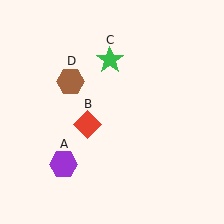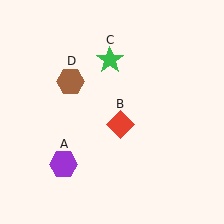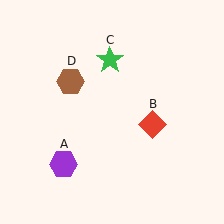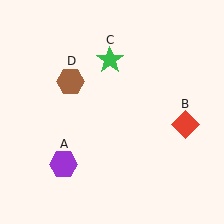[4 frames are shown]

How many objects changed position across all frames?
1 object changed position: red diamond (object B).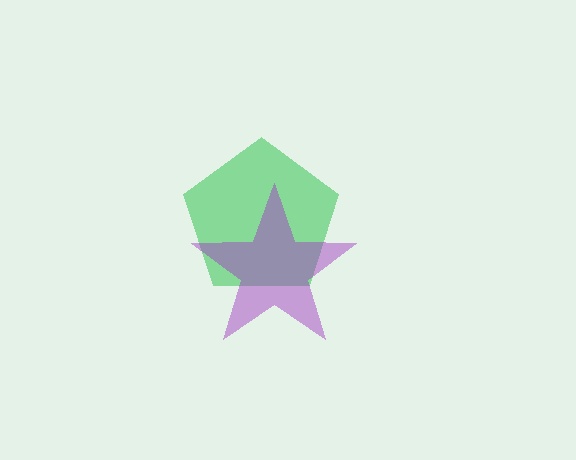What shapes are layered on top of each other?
The layered shapes are: a green pentagon, a purple star.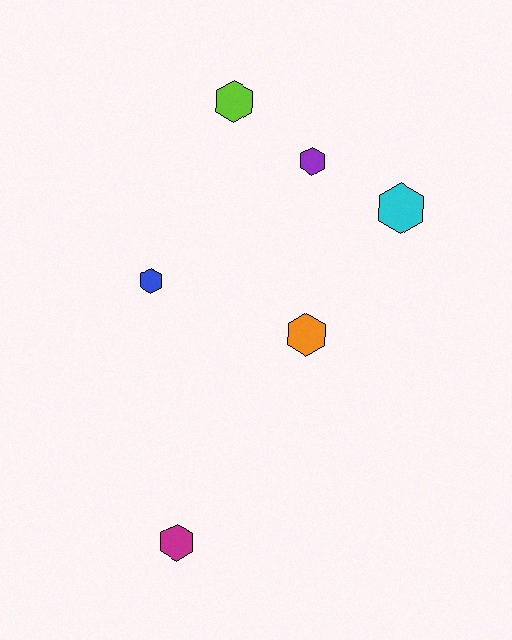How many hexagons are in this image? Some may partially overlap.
There are 6 hexagons.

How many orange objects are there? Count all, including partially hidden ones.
There is 1 orange object.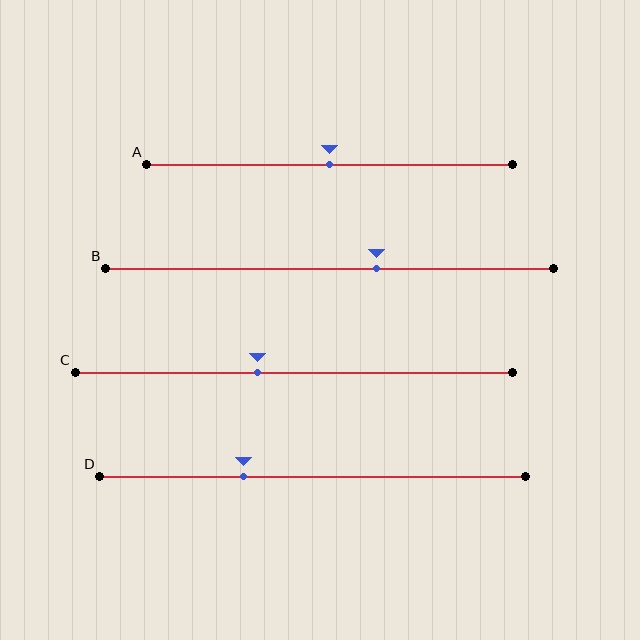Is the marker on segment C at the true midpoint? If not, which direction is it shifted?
No, the marker on segment C is shifted to the left by about 8% of the segment length.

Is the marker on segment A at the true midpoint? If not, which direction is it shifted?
Yes, the marker on segment A is at the true midpoint.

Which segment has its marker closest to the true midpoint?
Segment A has its marker closest to the true midpoint.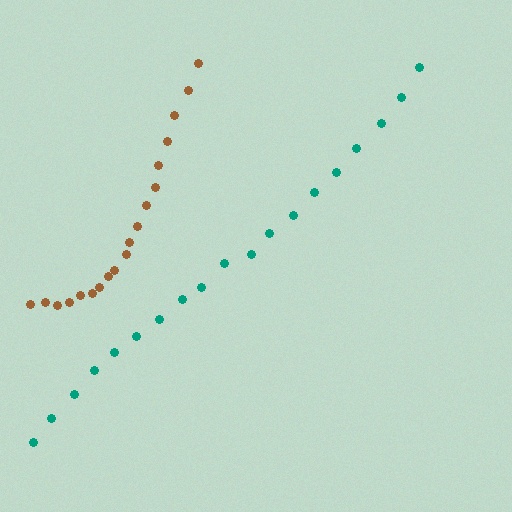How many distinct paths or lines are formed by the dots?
There are 2 distinct paths.